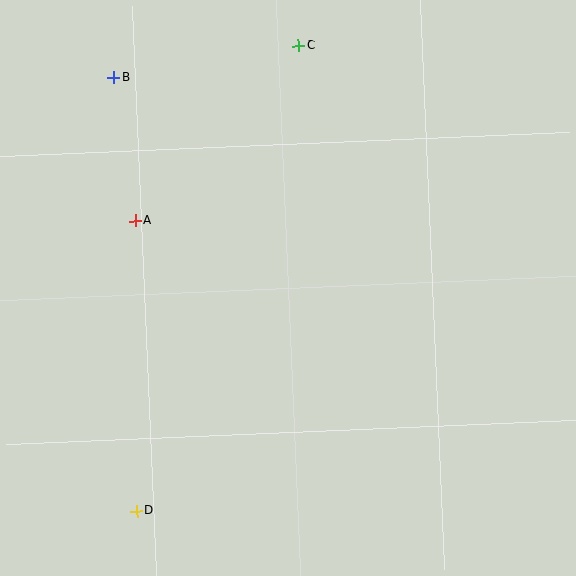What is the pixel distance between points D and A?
The distance between D and A is 290 pixels.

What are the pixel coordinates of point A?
Point A is at (135, 221).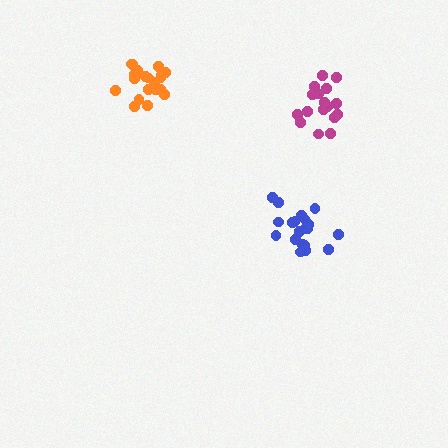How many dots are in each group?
Group 1: 20 dots, Group 2: 20 dots, Group 3: 17 dots (57 total).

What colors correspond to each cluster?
The clusters are colored: orange, blue, magenta.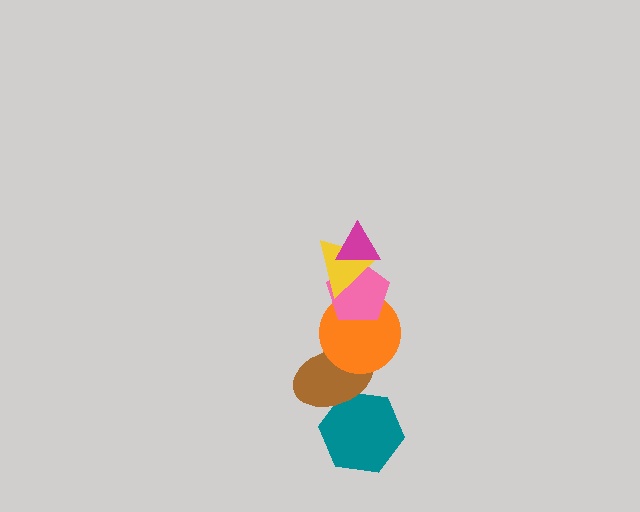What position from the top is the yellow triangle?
The yellow triangle is 2nd from the top.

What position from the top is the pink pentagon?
The pink pentagon is 3rd from the top.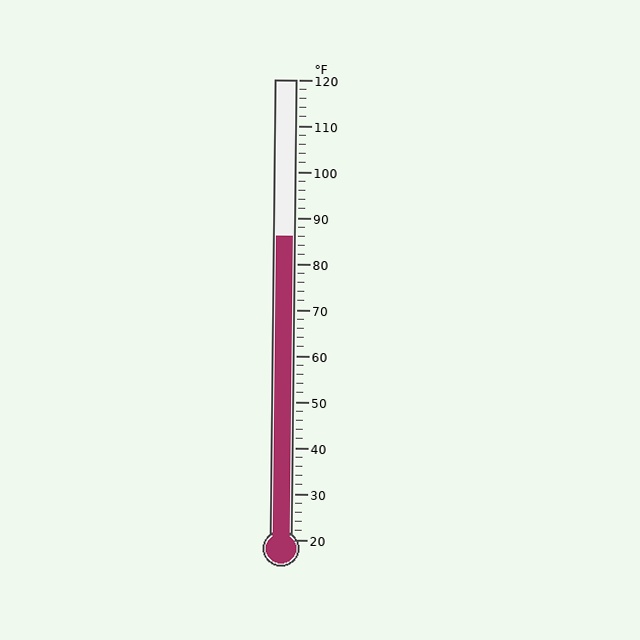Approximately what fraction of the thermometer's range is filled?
The thermometer is filled to approximately 65% of its range.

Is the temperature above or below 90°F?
The temperature is below 90°F.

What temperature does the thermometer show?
The thermometer shows approximately 86°F.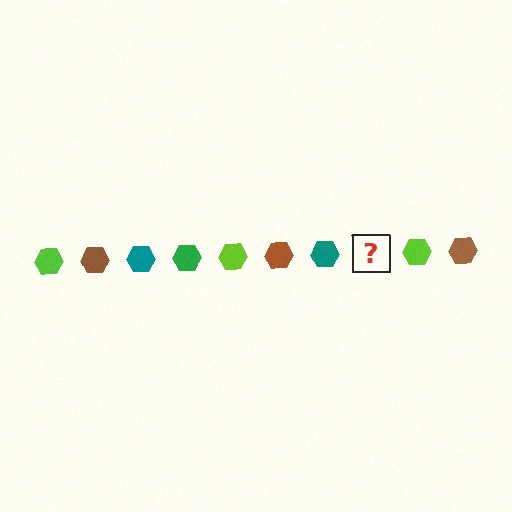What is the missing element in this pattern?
The missing element is a green hexagon.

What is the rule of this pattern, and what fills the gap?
The rule is that the pattern cycles through lime, brown, teal, green hexagons. The gap should be filled with a green hexagon.